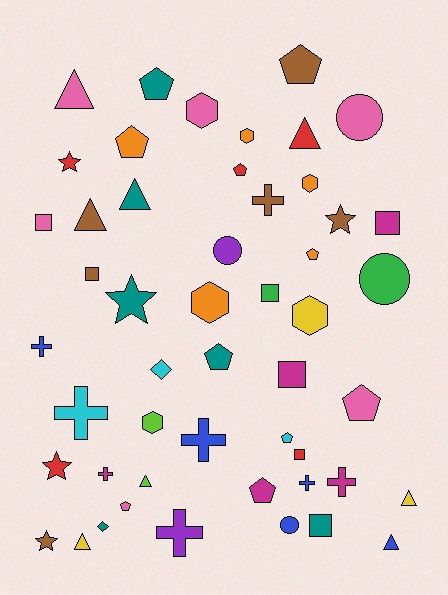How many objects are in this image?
There are 50 objects.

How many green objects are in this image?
There are 2 green objects.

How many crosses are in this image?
There are 8 crosses.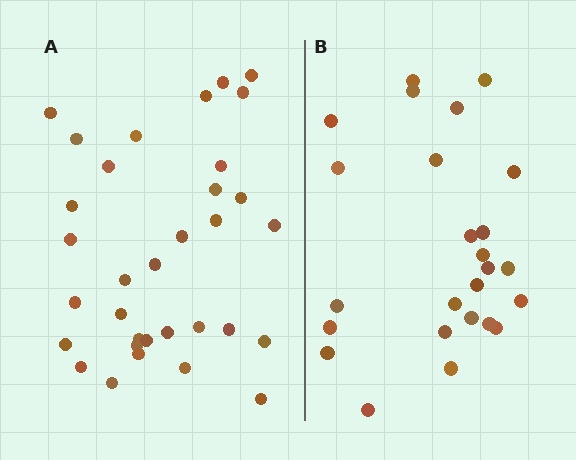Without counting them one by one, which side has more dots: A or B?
Region A (the left region) has more dots.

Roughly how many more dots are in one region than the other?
Region A has roughly 8 or so more dots than region B.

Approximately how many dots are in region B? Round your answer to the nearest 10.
About 20 dots. (The exact count is 25, which rounds to 20.)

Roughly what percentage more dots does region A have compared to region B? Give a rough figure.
About 30% more.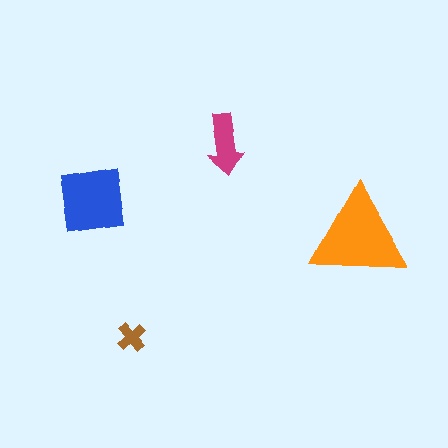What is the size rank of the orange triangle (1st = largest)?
1st.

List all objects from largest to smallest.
The orange triangle, the blue square, the magenta arrow, the brown cross.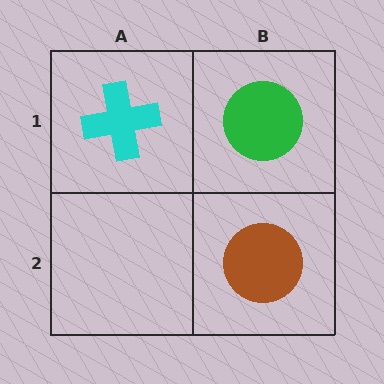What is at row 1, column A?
A cyan cross.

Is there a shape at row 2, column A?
No, that cell is empty.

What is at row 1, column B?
A green circle.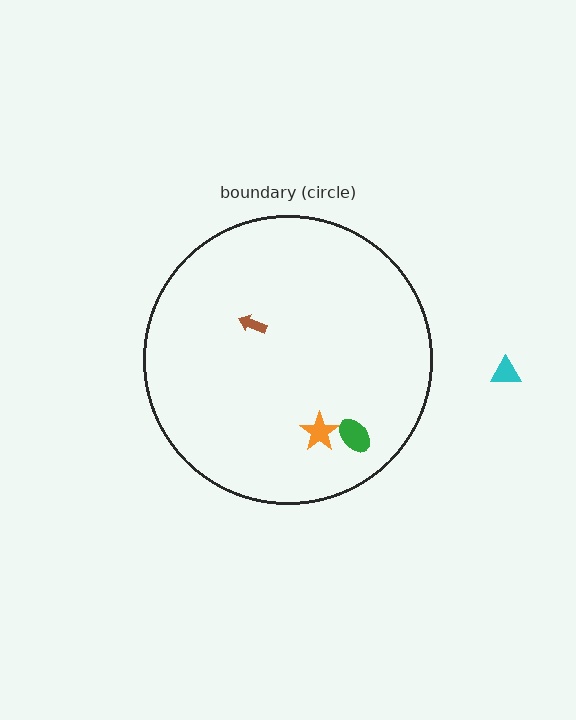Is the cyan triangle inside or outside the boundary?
Outside.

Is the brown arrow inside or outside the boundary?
Inside.